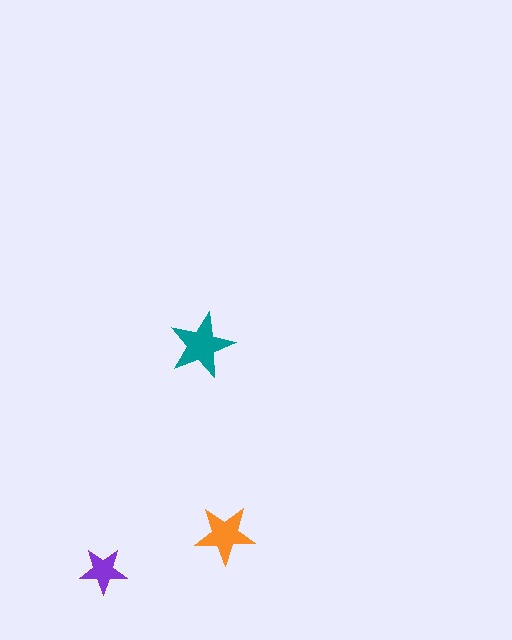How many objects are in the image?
There are 3 objects in the image.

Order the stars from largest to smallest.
the teal one, the orange one, the purple one.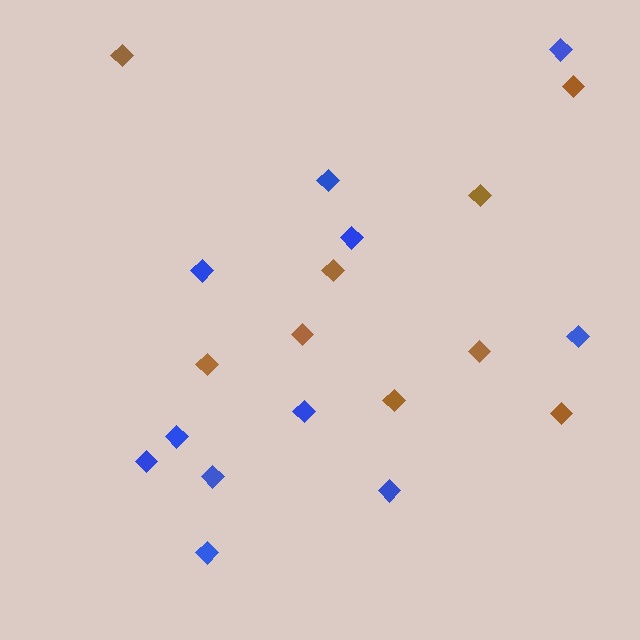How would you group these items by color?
There are 2 groups: one group of blue diamonds (11) and one group of brown diamonds (9).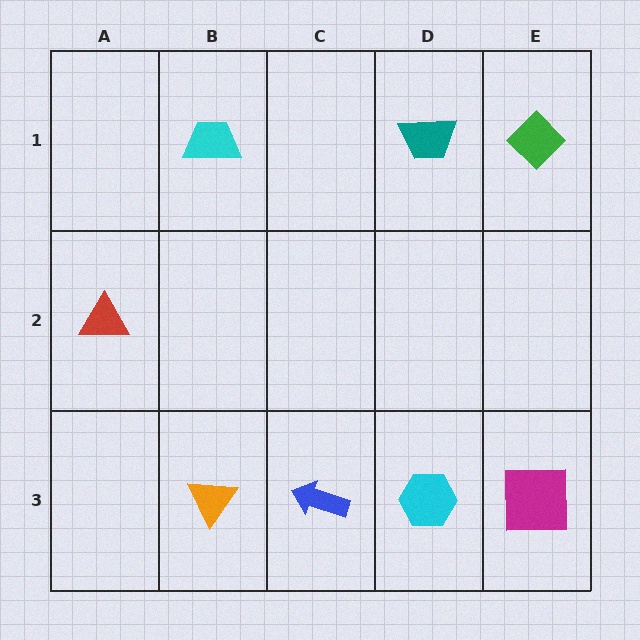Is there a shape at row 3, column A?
No, that cell is empty.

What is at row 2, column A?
A red triangle.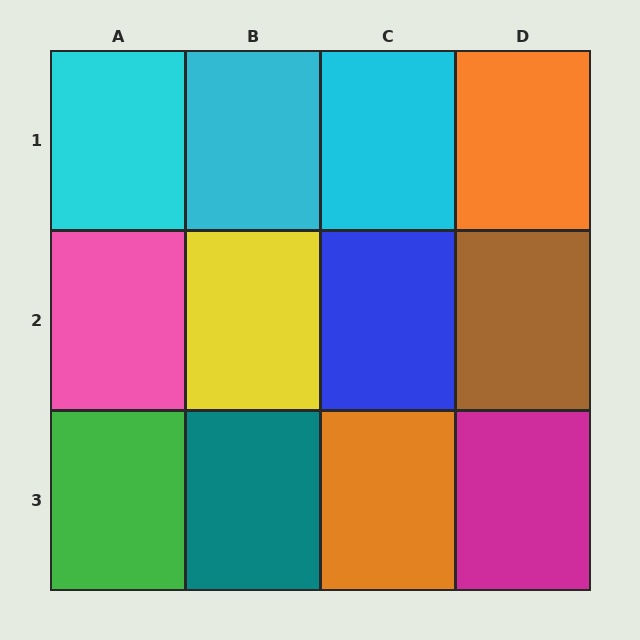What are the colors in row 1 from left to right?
Cyan, cyan, cyan, orange.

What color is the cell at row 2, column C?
Blue.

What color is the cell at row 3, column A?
Green.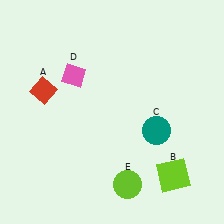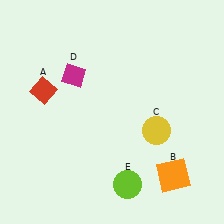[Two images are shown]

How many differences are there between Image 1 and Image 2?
There are 3 differences between the two images.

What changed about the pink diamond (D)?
In Image 1, D is pink. In Image 2, it changed to magenta.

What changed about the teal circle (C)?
In Image 1, C is teal. In Image 2, it changed to yellow.